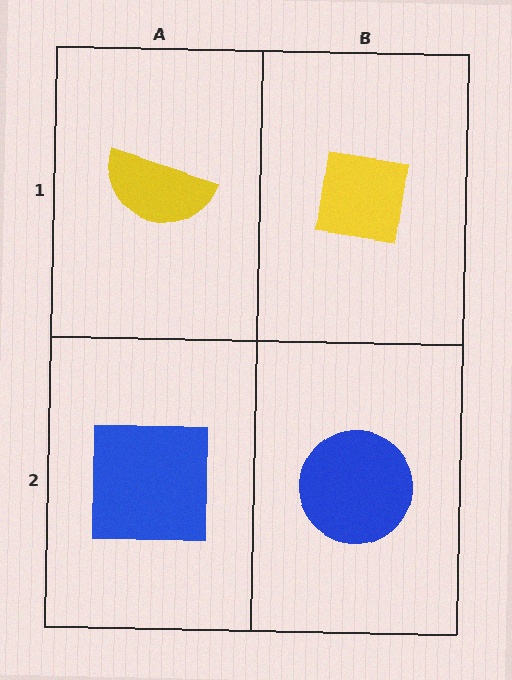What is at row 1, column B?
A yellow square.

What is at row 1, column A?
A yellow semicircle.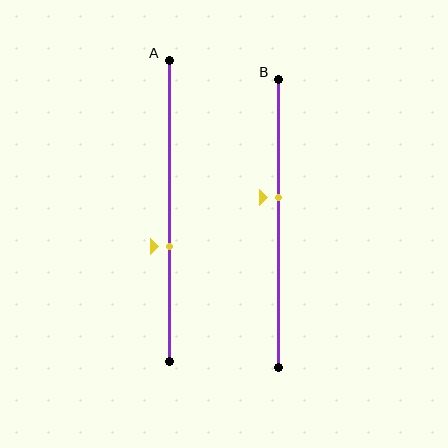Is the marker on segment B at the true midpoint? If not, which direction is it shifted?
No, the marker on segment B is shifted upward by about 9% of the segment length.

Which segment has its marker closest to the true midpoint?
Segment B has its marker closest to the true midpoint.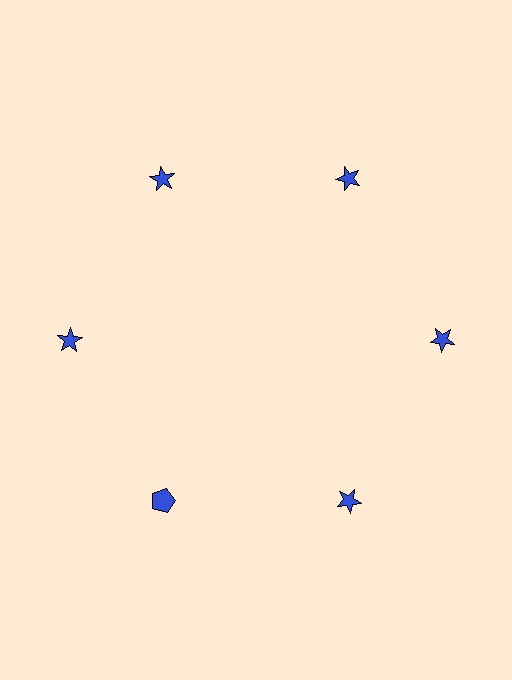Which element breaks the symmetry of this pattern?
The blue pentagon at roughly the 7 o'clock position breaks the symmetry. All other shapes are blue stars.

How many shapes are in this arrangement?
There are 6 shapes arranged in a ring pattern.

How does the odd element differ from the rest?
It has a different shape: pentagon instead of star.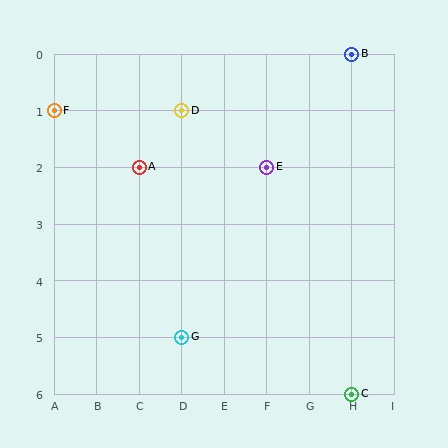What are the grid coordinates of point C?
Point C is at grid coordinates (H, 6).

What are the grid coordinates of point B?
Point B is at grid coordinates (H, 0).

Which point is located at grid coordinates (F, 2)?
Point E is at (F, 2).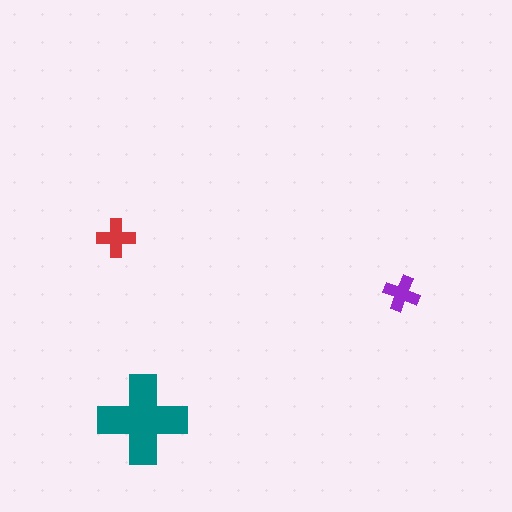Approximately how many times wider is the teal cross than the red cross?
About 2.5 times wider.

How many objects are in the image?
There are 3 objects in the image.